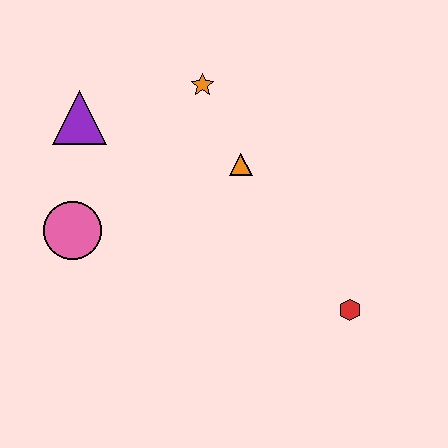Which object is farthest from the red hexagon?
The purple triangle is farthest from the red hexagon.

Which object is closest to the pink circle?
The purple triangle is closest to the pink circle.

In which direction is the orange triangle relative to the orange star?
The orange triangle is below the orange star.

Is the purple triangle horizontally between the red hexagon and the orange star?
No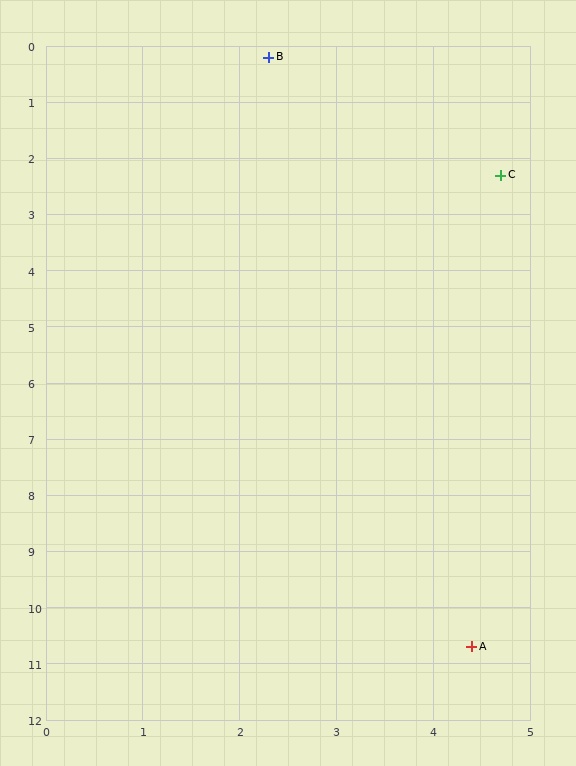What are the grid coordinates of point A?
Point A is at approximately (4.4, 10.7).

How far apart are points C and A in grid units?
Points C and A are about 8.4 grid units apart.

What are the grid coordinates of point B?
Point B is at approximately (2.3, 0.2).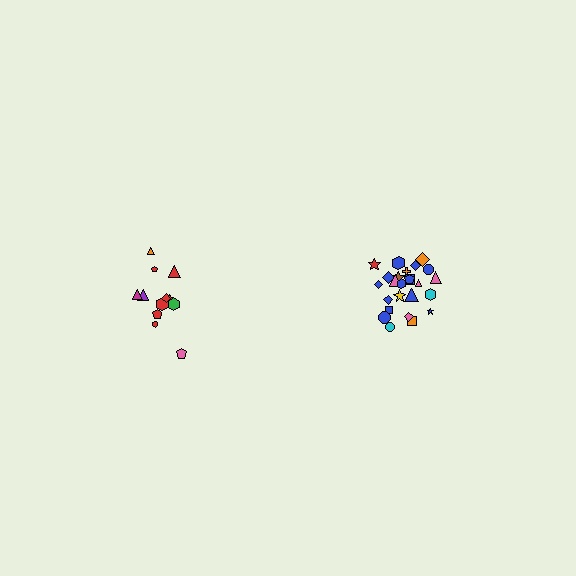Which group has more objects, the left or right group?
The right group.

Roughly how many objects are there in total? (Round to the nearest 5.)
Roughly 35 objects in total.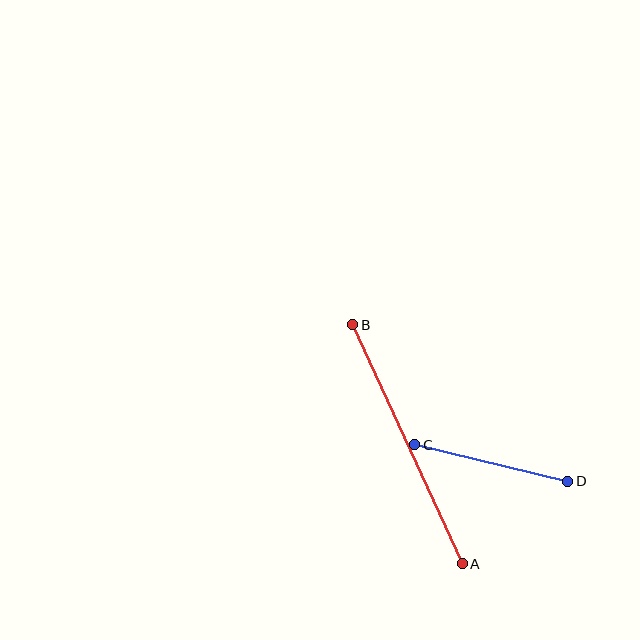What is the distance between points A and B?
The distance is approximately 263 pixels.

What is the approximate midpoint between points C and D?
The midpoint is at approximately (491, 463) pixels.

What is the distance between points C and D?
The distance is approximately 157 pixels.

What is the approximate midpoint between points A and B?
The midpoint is at approximately (407, 444) pixels.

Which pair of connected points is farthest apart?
Points A and B are farthest apart.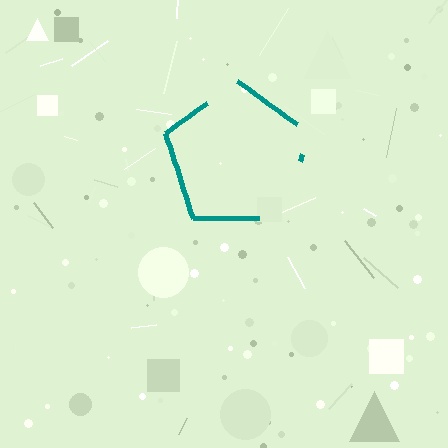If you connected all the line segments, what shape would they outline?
They would outline a pentagon.